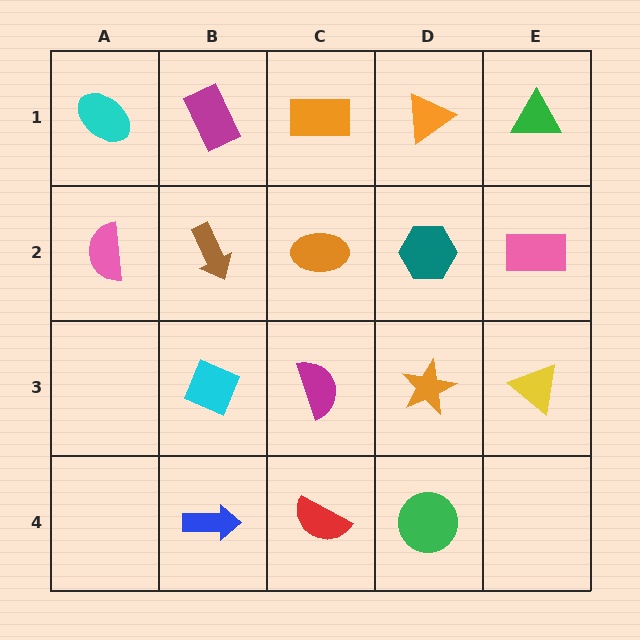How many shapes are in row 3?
4 shapes.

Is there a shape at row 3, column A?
No, that cell is empty.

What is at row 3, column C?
A magenta semicircle.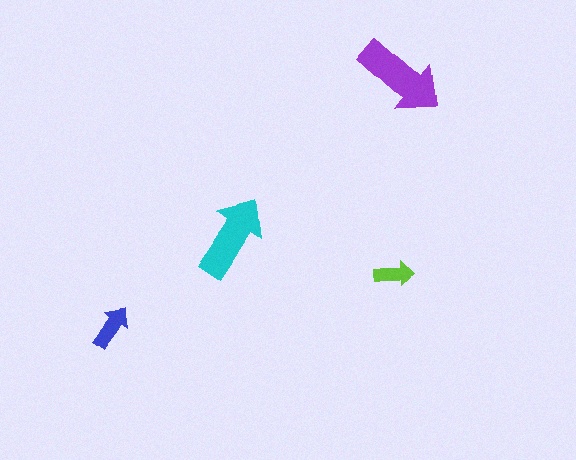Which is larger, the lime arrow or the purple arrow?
The purple one.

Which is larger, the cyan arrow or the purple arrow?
The purple one.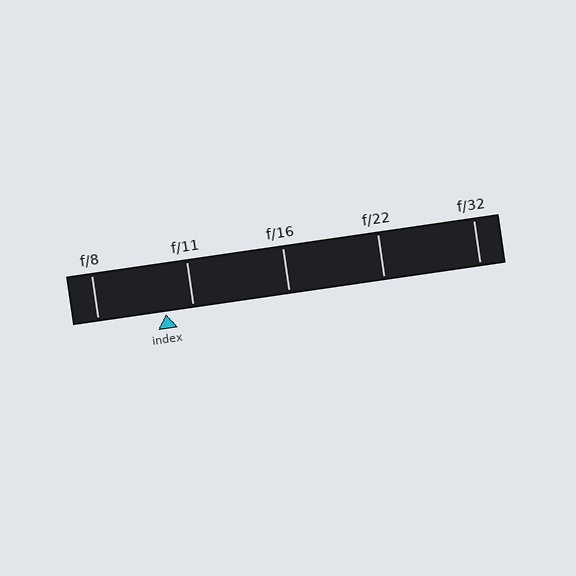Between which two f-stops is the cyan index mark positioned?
The index mark is between f/8 and f/11.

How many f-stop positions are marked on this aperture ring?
There are 5 f-stop positions marked.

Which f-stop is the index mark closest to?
The index mark is closest to f/11.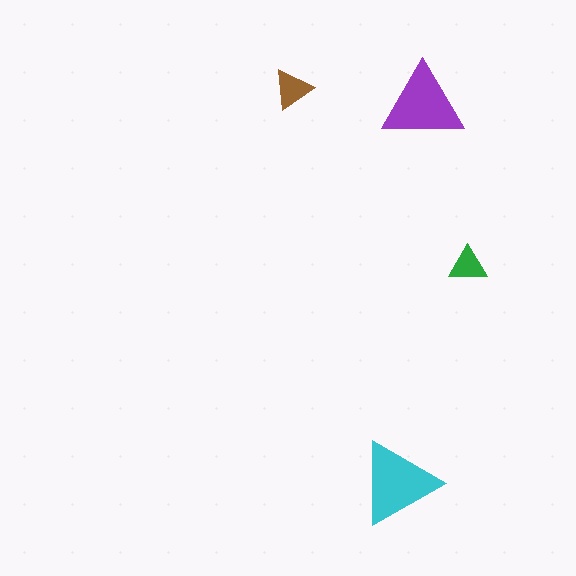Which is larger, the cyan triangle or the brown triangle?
The cyan one.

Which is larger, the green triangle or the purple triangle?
The purple one.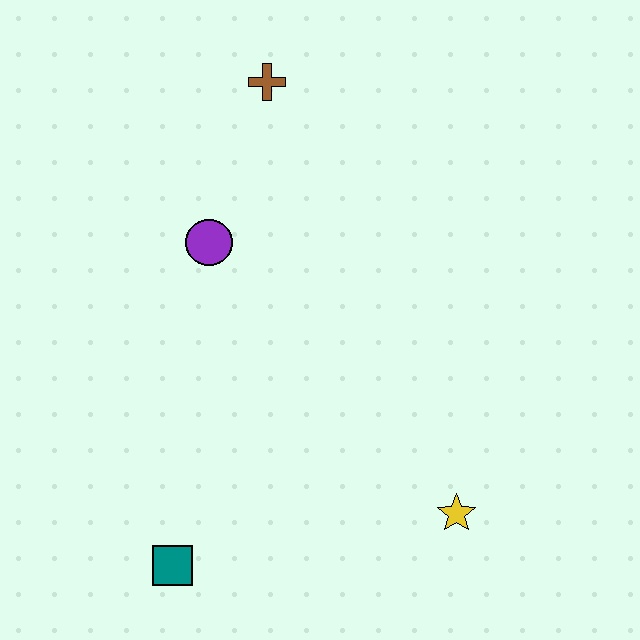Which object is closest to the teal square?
The yellow star is closest to the teal square.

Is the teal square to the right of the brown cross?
No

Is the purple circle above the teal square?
Yes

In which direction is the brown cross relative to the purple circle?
The brown cross is above the purple circle.